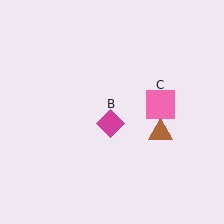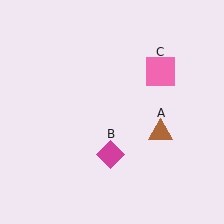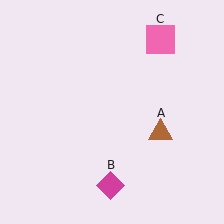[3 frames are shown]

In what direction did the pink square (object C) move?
The pink square (object C) moved up.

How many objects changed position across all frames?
2 objects changed position: magenta diamond (object B), pink square (object C).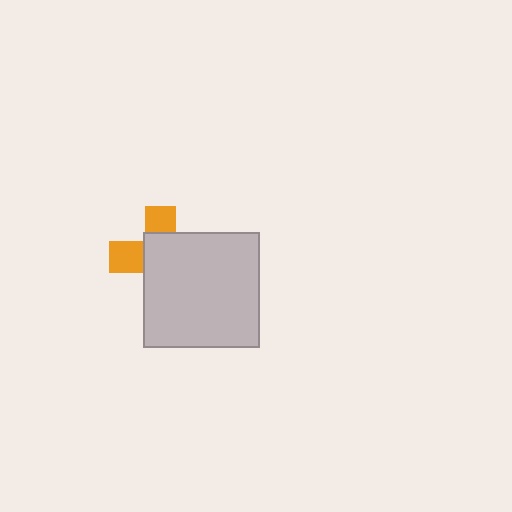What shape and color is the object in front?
The object in front is a light gray square.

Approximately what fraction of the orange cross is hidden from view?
Roughly 65% of the orange cross is hidden behind the light gray square.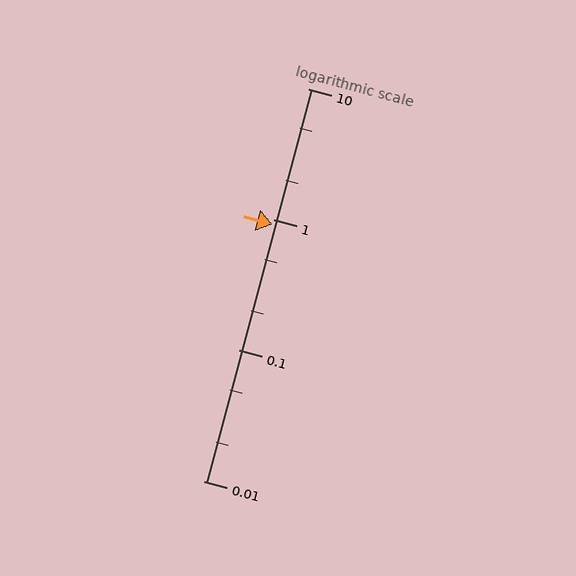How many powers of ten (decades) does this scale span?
The scale spans 3 decades, from 0.01 to 10.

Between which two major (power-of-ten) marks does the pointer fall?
The pointer is between 0.1 and 1.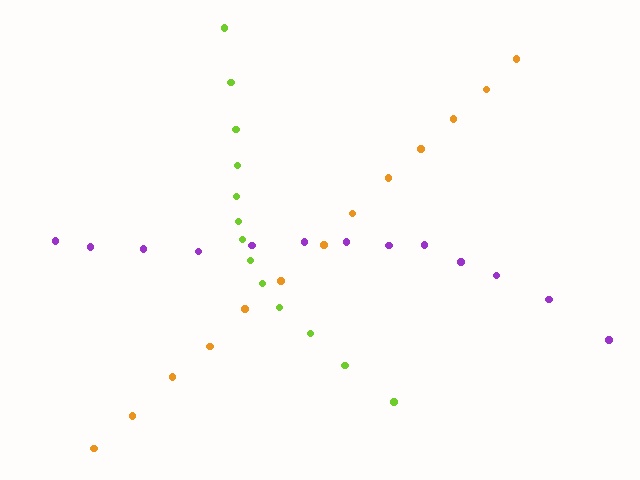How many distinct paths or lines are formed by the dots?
There are 3 distinct paths.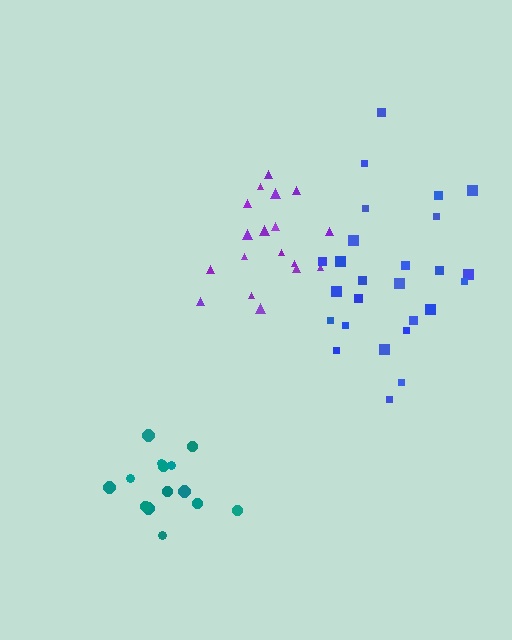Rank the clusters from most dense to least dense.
teal, purple, blue.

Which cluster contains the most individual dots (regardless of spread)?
Blue (26).